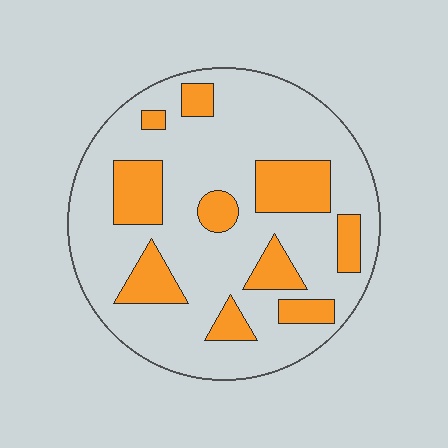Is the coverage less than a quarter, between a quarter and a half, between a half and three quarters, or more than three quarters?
Less than a quarter.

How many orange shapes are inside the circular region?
10.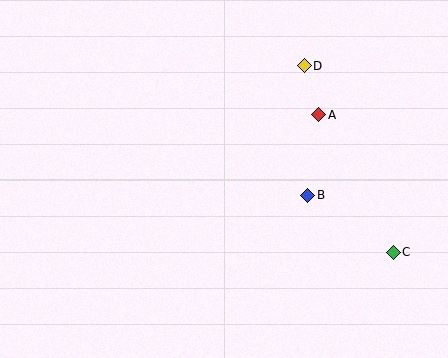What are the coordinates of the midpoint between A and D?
The midpoint between A and D is at (311, 90).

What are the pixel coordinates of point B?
Point B is at (308, 195).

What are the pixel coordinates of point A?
Point A is at (319, 115).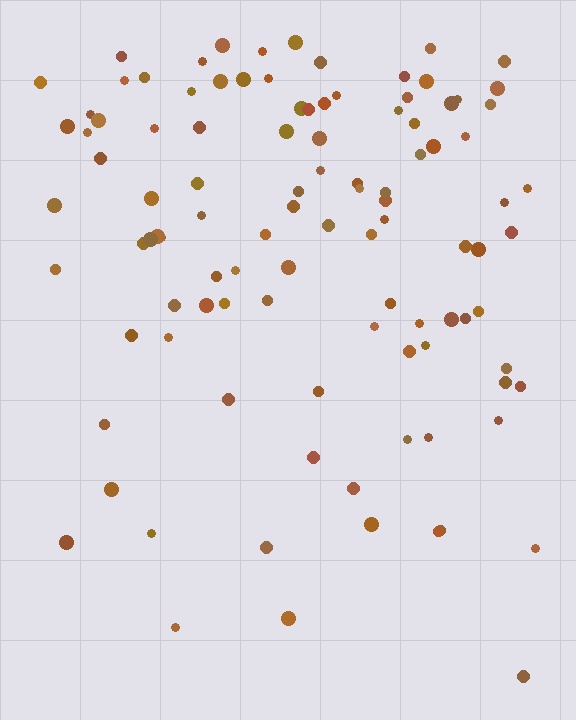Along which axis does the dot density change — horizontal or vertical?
Vertical.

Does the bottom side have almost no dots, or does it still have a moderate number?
Still a moderate number, just noticeably fewer than the top.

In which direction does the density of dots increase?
From bottom to top, with the top side densest.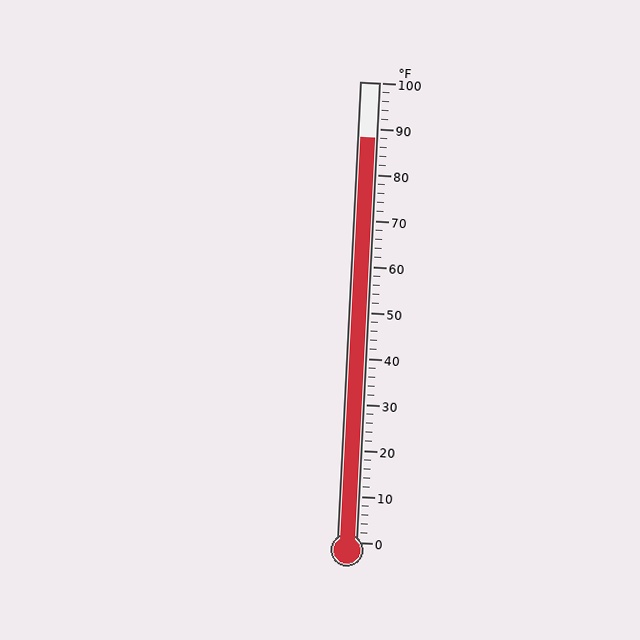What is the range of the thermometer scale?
The thermometer scale ranges from 0°F to 100°F.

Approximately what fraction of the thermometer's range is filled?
The thermometer is filled to approximately 90% of its range.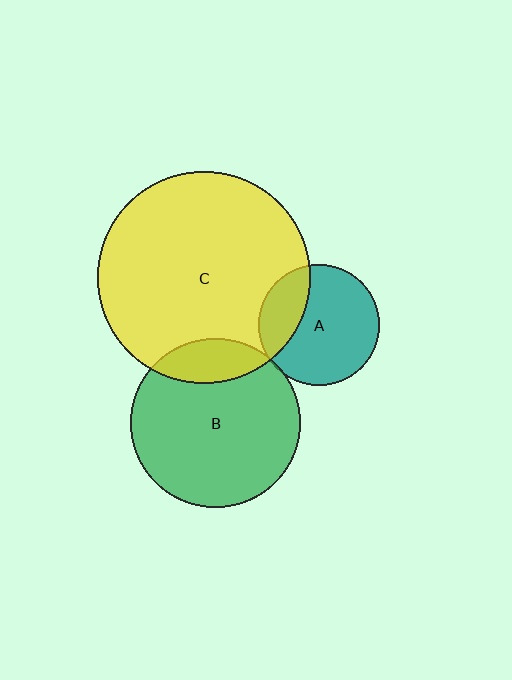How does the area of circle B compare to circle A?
Approximately 2.0 times.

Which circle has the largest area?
Circle C (yellow).